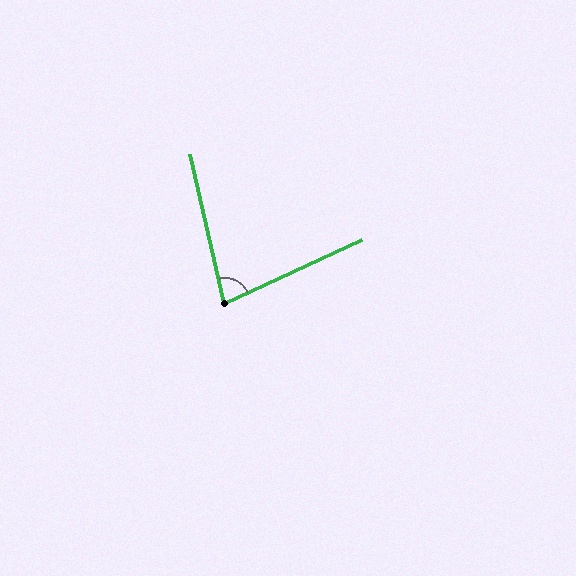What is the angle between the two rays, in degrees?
Approximately 78 degrees.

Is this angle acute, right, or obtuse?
It is acute.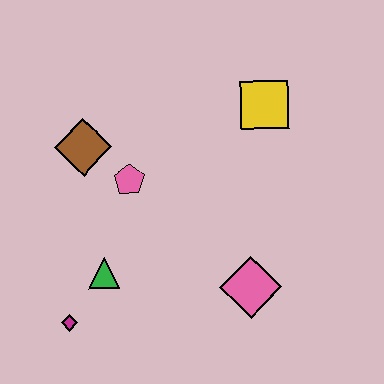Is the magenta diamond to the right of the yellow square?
No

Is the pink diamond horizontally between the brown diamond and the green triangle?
No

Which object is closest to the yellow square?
The pink pentagon is closest to the yellow square.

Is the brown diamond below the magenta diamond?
No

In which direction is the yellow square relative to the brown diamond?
The yellow square is to the right of the brown diamond.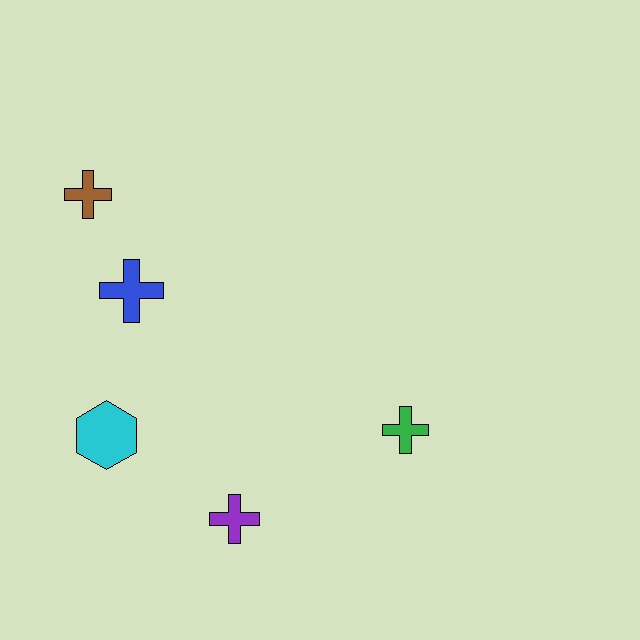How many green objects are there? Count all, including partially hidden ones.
There is 1 green object.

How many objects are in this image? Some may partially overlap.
There are 5 objects.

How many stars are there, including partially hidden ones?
There are no stars.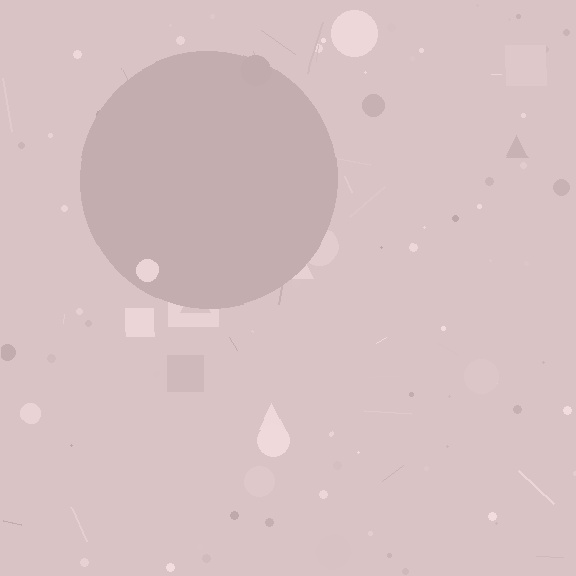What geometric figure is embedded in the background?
A circle is embedded in the background.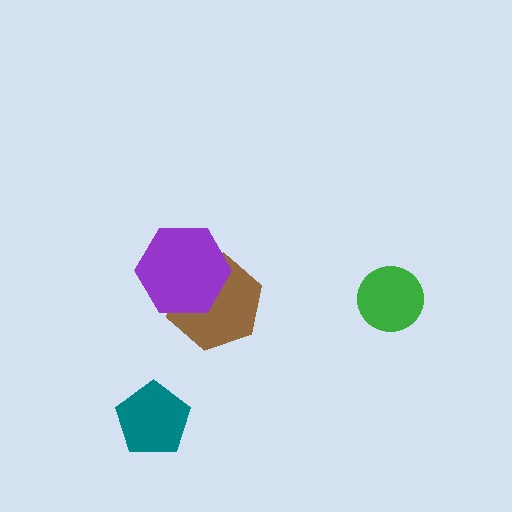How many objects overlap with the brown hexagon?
1 object overlaps with the brown hexagon.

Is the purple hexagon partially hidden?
No, no other shape covers it.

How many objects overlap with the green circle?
0 objects overlap with the green circle.